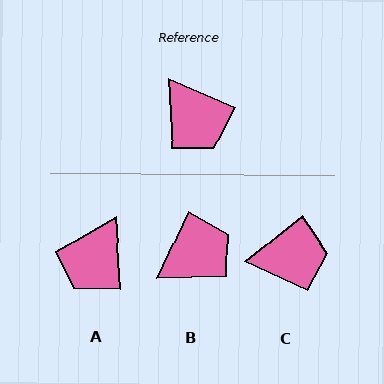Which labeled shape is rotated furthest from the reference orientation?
B, about 88 degrees away.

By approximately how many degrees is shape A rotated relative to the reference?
Approximately 63 degrees clockwise.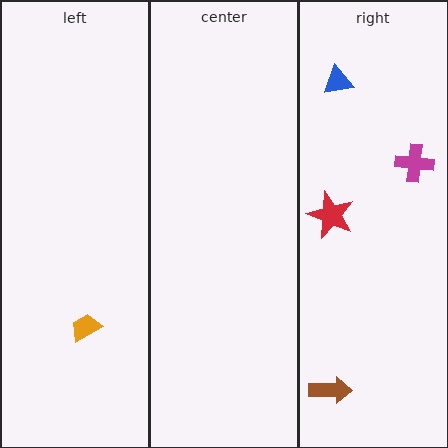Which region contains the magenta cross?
The right region.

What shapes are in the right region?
The red star, the magenta cross, the blue triangle, the brown arrow.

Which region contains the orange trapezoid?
The left region.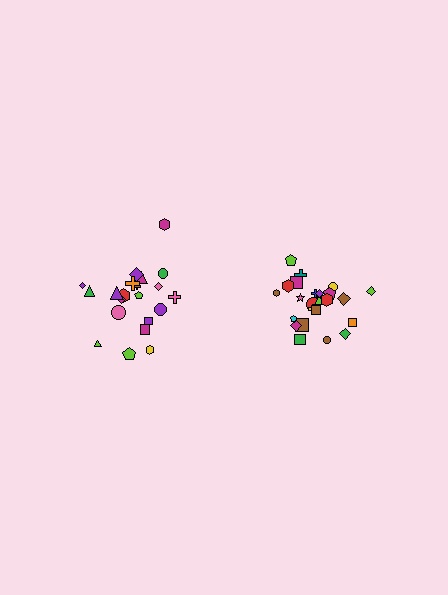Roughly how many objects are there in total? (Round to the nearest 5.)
Roughly 45 objects in total.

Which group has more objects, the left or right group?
The right group.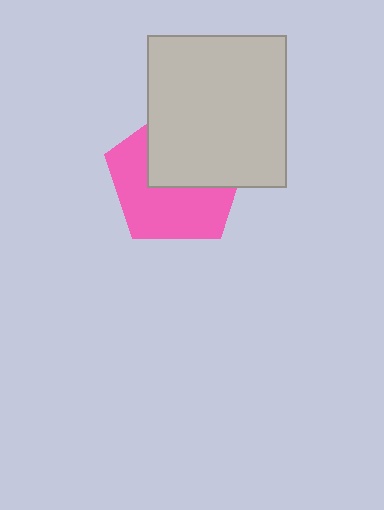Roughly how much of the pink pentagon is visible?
About half of it is visible (roughly 54%).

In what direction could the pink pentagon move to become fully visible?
The pink pentagon could move toward the lower-left. That would shift it out from behind the light gray rectangle entirely.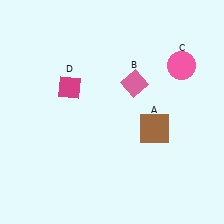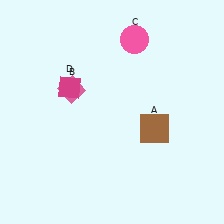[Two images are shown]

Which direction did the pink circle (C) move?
The pink circle (C) moved left.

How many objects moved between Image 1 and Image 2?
2 objects moved between the two images.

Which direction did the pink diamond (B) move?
The pink diamond (B) moved left.